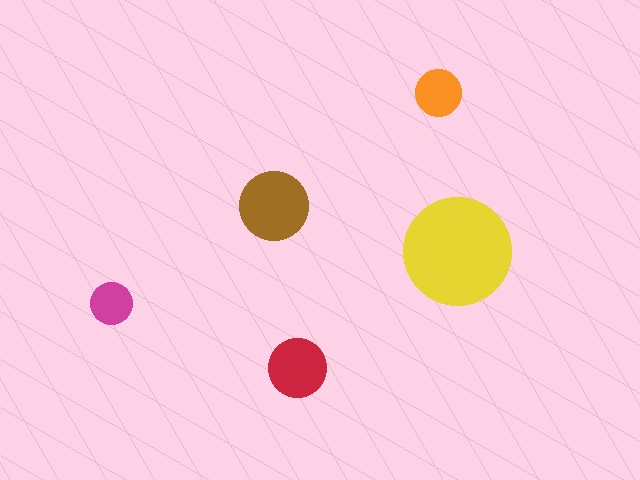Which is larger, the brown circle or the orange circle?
The brown one.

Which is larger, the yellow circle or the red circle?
The yellow one.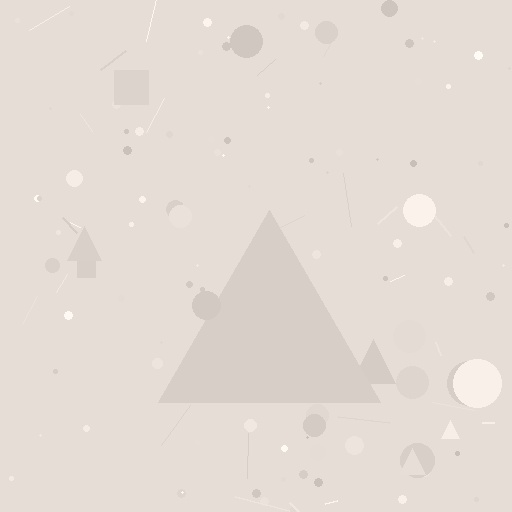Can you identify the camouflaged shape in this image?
The camouflaged shape is a triangle.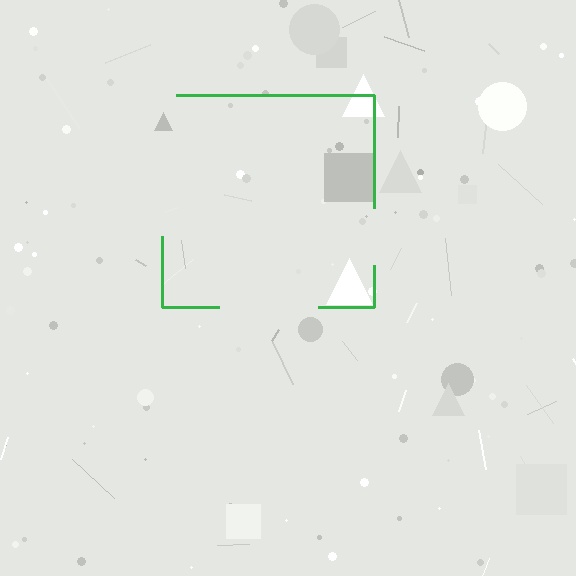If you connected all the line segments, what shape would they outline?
They would outline a square.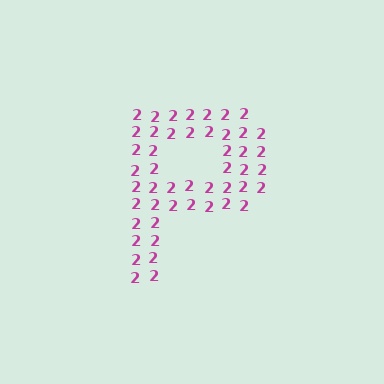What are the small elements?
The small elements are digit 2's.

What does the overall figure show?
The overall figure shows the letter P.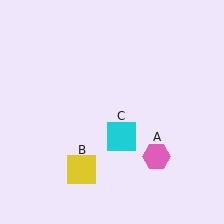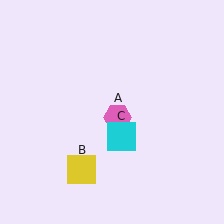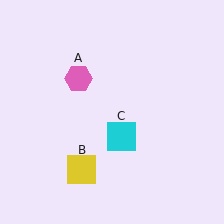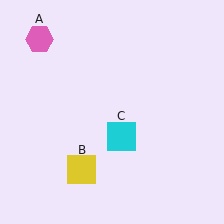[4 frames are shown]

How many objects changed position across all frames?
1 object changed position: pink hexagon (object A).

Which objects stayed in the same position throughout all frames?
Yellow square (object B) and cyan square (object C) remained stationary.